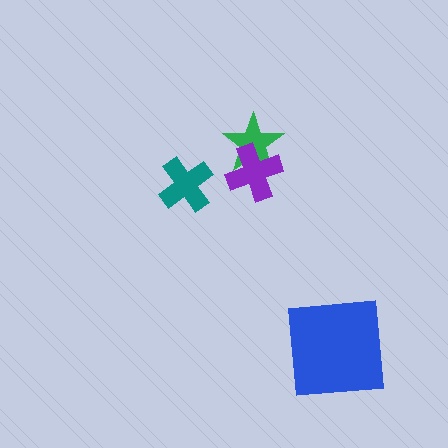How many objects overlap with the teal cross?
0 objects overlap with the teal cross.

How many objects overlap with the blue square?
0 objects overlap with the blue square.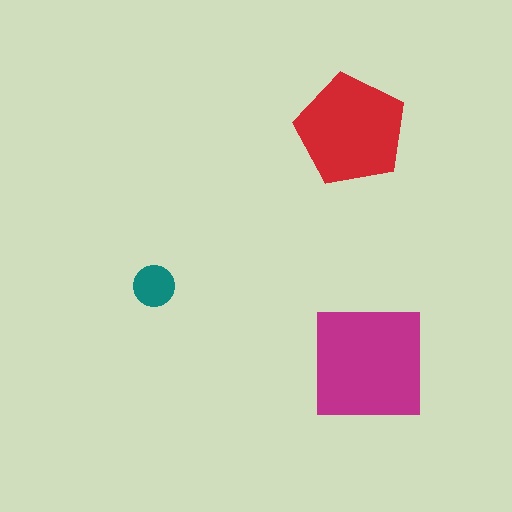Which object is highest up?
The red pentagon is topmost.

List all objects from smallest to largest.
The teal circle, the red pentagon, the magenta square.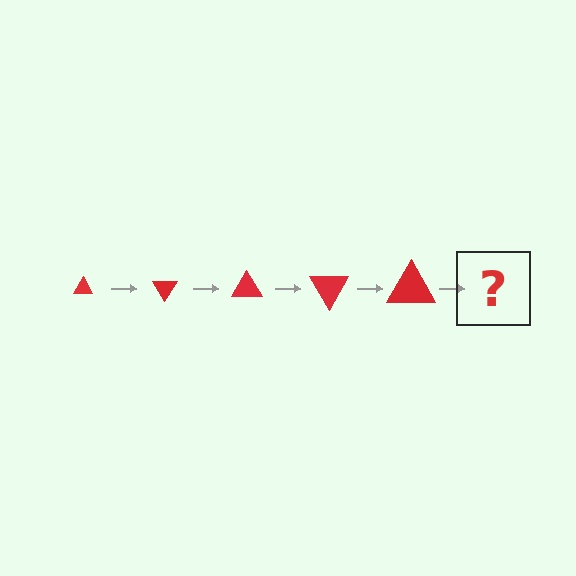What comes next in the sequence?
The next element should be a triangle, larger than the previous one and rotated 300 degrees from the start.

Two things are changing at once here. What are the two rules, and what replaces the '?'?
The two rules are that the triangle grows larger each step and it rotates 60 degrees each step. The '?' should be a triangle, larger than the previous one and rotated 300 degrees from the start.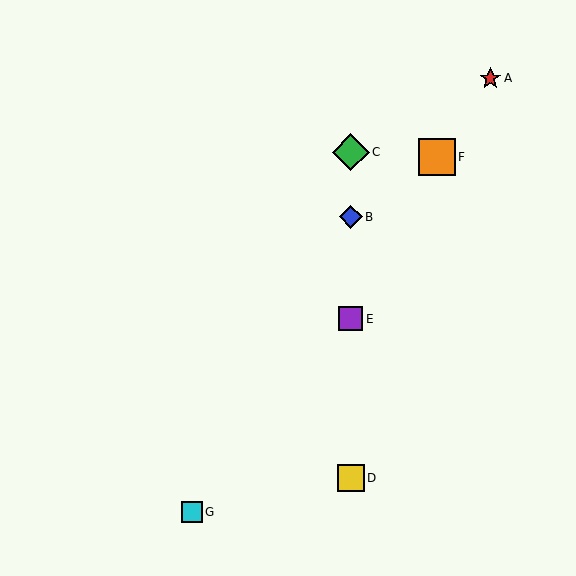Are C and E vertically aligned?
Yes, both are at x≈351.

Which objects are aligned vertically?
Objects B, C, D, E are aligned vertically.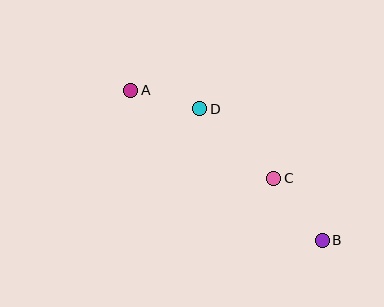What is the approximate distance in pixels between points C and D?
The distance between C and D is approximately 101 pixels.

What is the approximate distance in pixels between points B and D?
The distance between B and D is approximately 180 pixels.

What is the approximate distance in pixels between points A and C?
The distance between A and C is approximately 168 pixels.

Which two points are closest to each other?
Points A and D are closest to each other.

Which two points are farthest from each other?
Points A and B are farthest from each other.